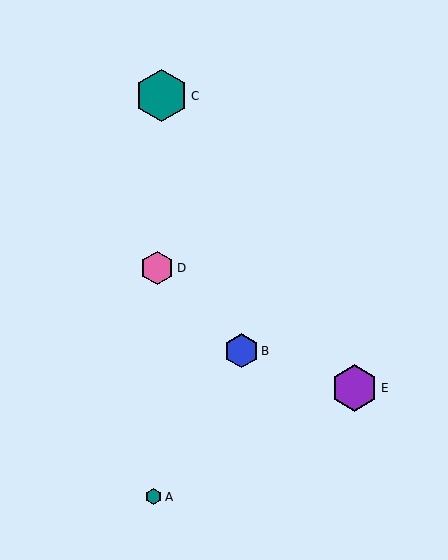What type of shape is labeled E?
Shape E is a purple hexagon.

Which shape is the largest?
The teal hexagon (labeled C) is the largest.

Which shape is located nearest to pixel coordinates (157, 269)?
The pink hexagon (labeled D) at (157, 268) is nearest to that location.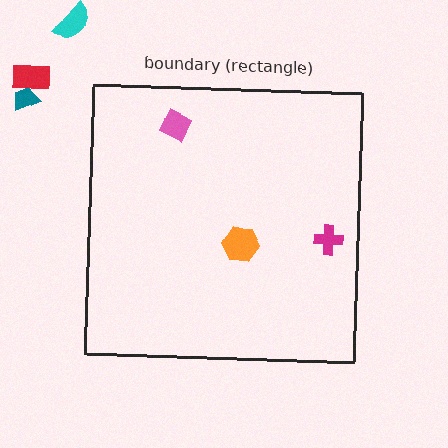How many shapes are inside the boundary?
3 inside, 3 outside.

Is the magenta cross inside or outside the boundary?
Inside.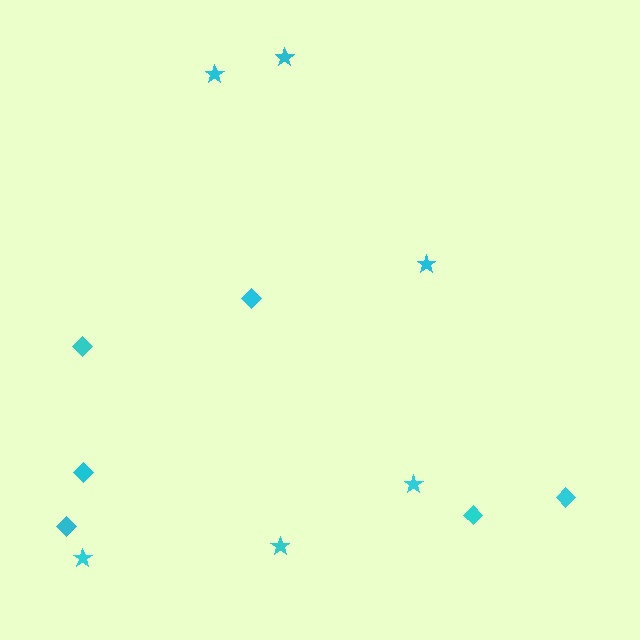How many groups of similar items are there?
There are 2 groups: one group of diamonds (6) and one group of stars (6).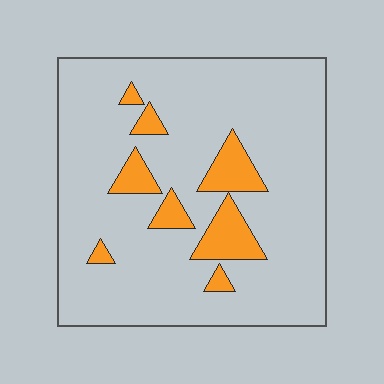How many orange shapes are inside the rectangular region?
8.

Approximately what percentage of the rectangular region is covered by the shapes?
Approximately 15%.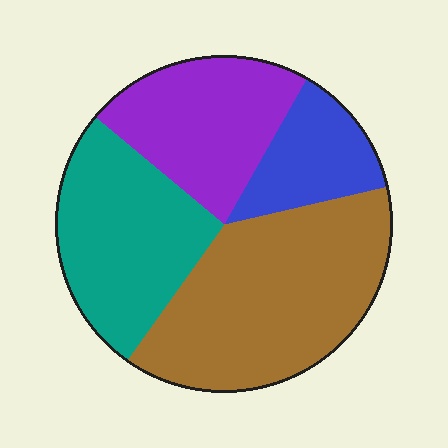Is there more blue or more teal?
Teal.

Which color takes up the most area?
Brown, at roughly 40%.